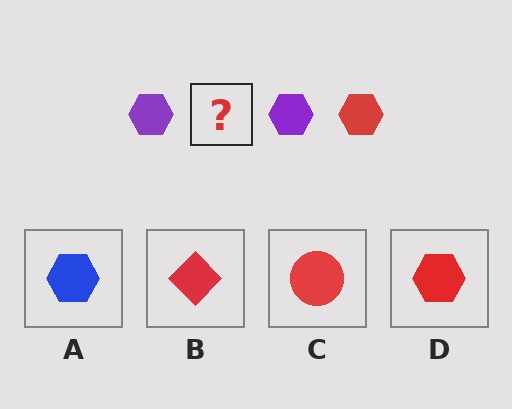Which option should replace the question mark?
Option D.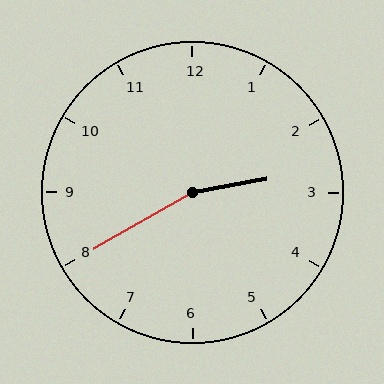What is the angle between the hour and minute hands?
Approximately 160 degrees.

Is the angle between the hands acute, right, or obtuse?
It is obtuse.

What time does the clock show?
2:40.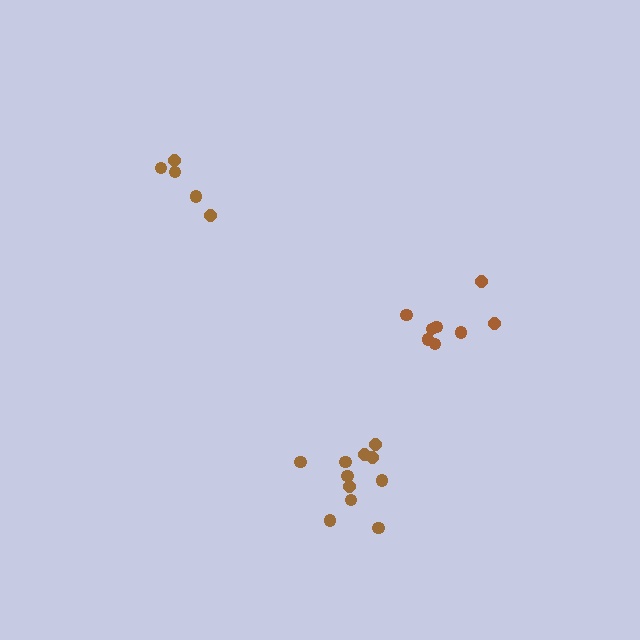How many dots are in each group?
Group 1: 8 dots, Group 2: 5 dots, Group 3: 11 dots (24 total).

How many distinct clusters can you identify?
There are 3 distinct clusters.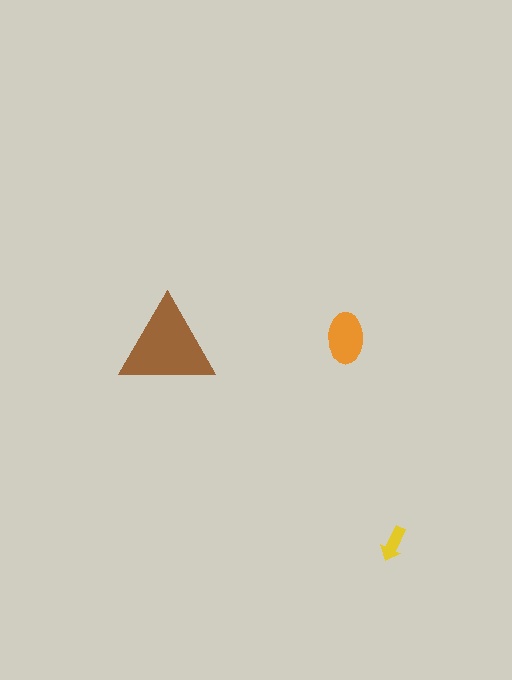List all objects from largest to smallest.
The brown triangle, the orange ellipse, the yellow arrow.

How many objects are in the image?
There are 3 objects in the image.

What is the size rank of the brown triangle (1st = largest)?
1st.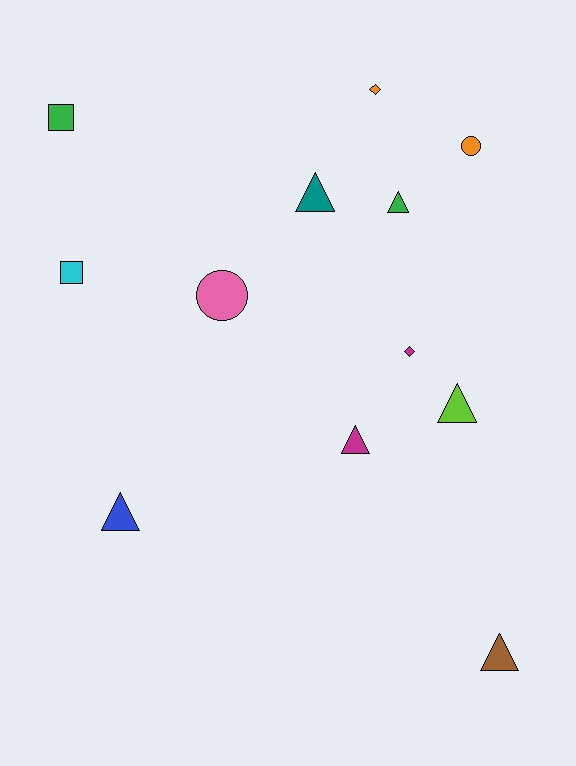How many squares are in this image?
There are 2 squares.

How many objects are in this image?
There are 12 objects.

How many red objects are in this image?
There are no red objects.